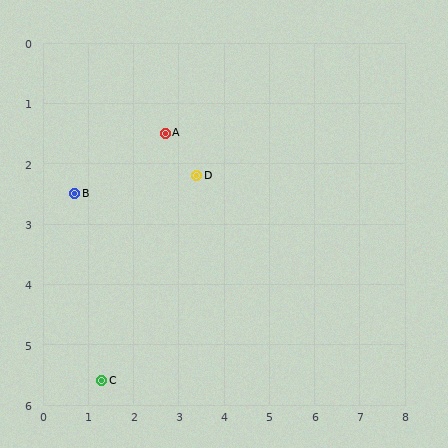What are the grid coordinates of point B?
Point B is at approximately (0.7, 2.5).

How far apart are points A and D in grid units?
Points A and D are about 1.0 grid units apart.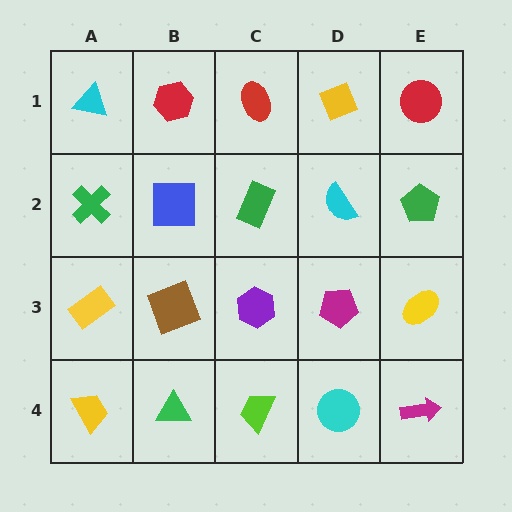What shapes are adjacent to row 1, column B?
A blue square (row 2, column B), a cyan triangle (row 1, column A), a red ellipse (row 1, column C).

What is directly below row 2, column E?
A yellow ellipse.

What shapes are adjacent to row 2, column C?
A red ellipse (row 1, column C), a purple hexagon (row 3, column C), a blue square (row 2, column B), a cyan semicircle (row 2, column D).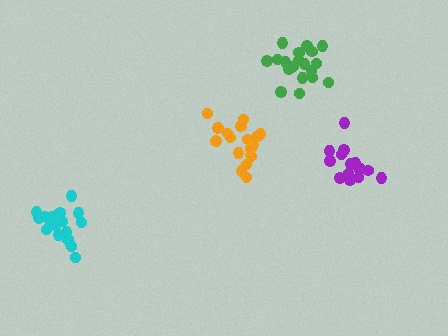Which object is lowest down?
The cyan cluster is bottommost.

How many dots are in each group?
Group 1: 19 dots, Group 2: 18 dots, Group 3: 19 dots, Group 4: 16 dots (72 total).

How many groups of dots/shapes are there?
There are 4 groups.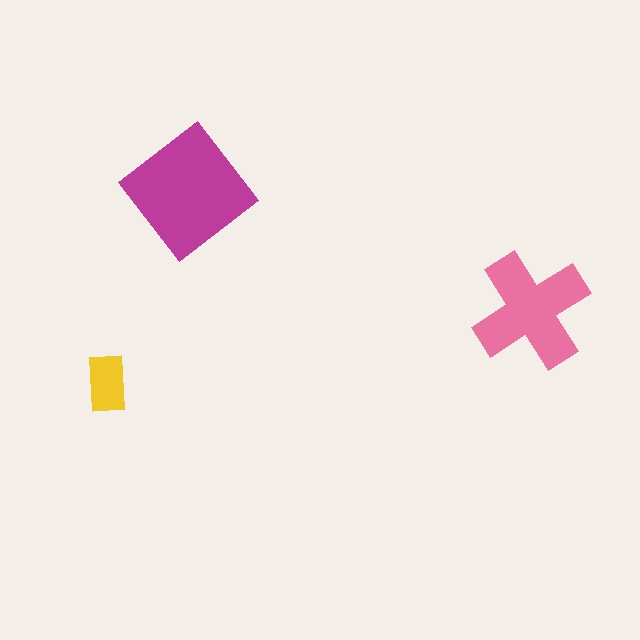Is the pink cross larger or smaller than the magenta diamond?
Smaller.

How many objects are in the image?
There are 3 objects in the image.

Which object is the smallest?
The yellow rectangle.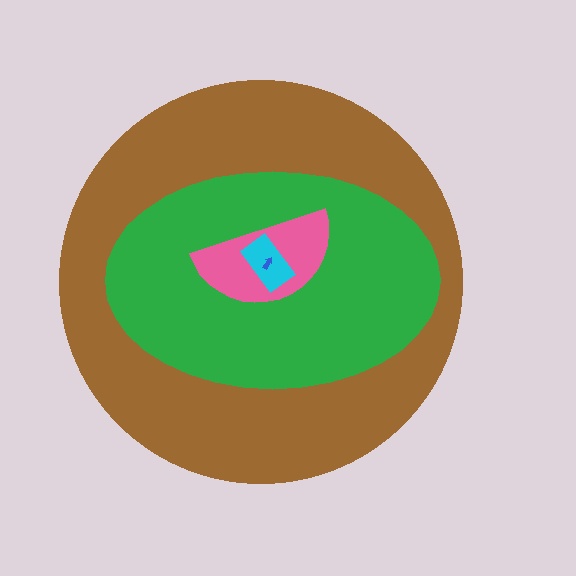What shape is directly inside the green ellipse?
The pink semicircle.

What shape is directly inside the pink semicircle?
The cyan rectangle.